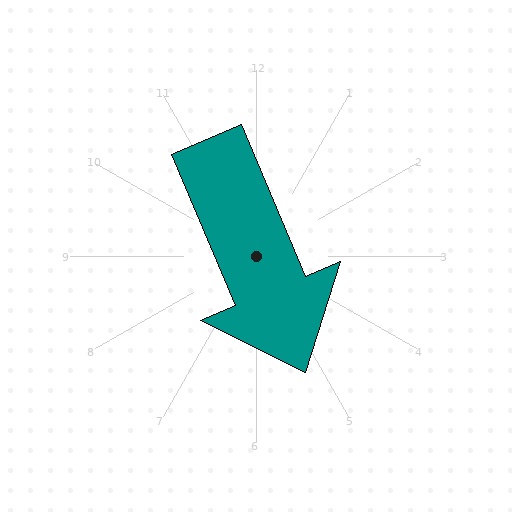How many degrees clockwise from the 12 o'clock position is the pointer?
Approximately 157 degrees.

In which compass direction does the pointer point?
Southeast.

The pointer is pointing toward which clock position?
Roughly 5 o'clock.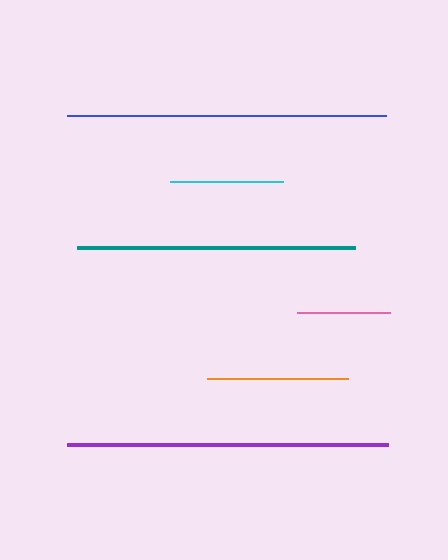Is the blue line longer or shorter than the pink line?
The blue line is longer than the pink line.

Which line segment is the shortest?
The pink line is the shortest at approximately 93 pixels.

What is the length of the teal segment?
The teal segment is approximately 278 pixels long.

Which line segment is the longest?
The purple line is the longest at approximately 321 pixels.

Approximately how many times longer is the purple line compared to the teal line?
The purple line is approximately 1.2 times the length of the teal line.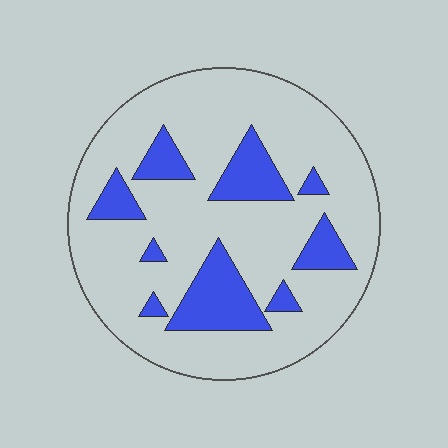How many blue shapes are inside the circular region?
9.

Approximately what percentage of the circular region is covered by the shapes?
Approximately 20%.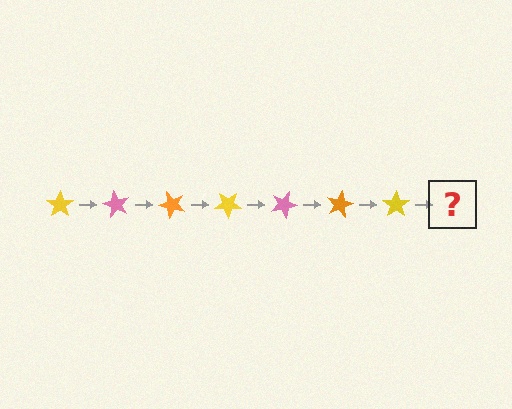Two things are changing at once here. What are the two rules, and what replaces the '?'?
The two rules are that it rotates 60 degrees each step and the color cycles through yellow, pink, and orange. The '?' should be a pink star, rotated 420 degrees from the start.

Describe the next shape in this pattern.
It should be a pink star, rotated 420 degrees from the start.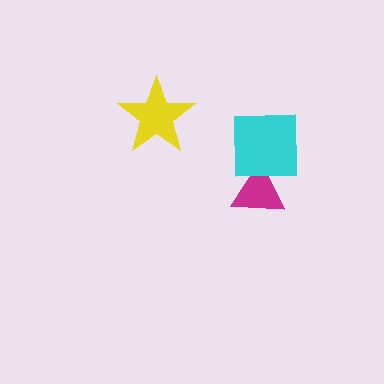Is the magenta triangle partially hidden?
Yes, it is partially covered by another shape.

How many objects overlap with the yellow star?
0 objects overlap with the yellow star.